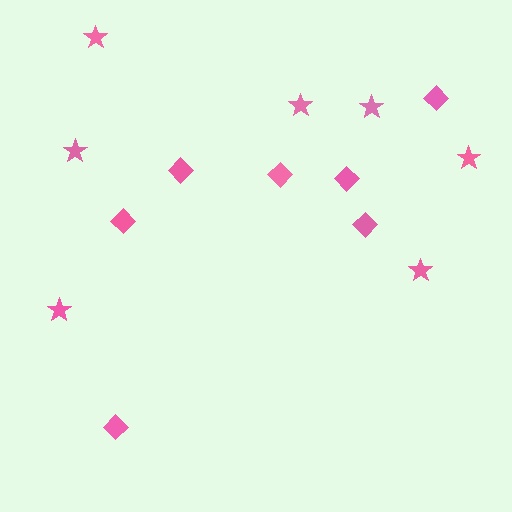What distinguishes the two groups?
There are 2 groups: one group of diamonds (7) and one group of stars (7).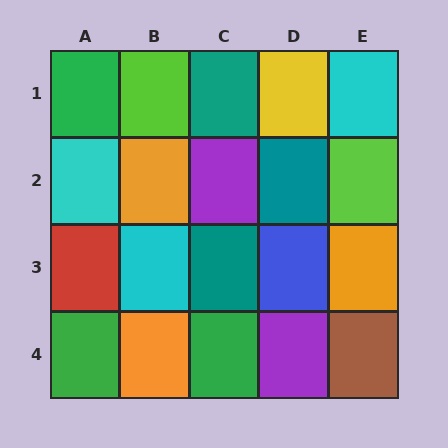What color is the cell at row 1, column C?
Teal.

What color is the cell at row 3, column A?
Red.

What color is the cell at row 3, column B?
Cyan.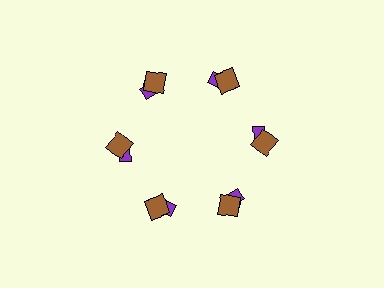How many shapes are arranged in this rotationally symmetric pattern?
There are 18 shapes, arranged in 6 groups of 3.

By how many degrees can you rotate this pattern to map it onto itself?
The pattern maps onto itself every 60 degrees of rotation.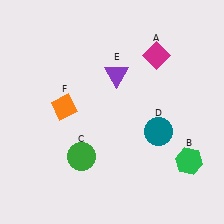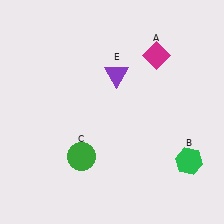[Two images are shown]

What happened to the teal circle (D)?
The teal circle (D) was removed in Image 2. It was in the bottom-right area of Image 1.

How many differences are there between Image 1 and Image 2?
There are 2 differences between the two images.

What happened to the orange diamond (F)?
The orange diamond (F) was removed in Image 2. It was in the top-left area of Image 1.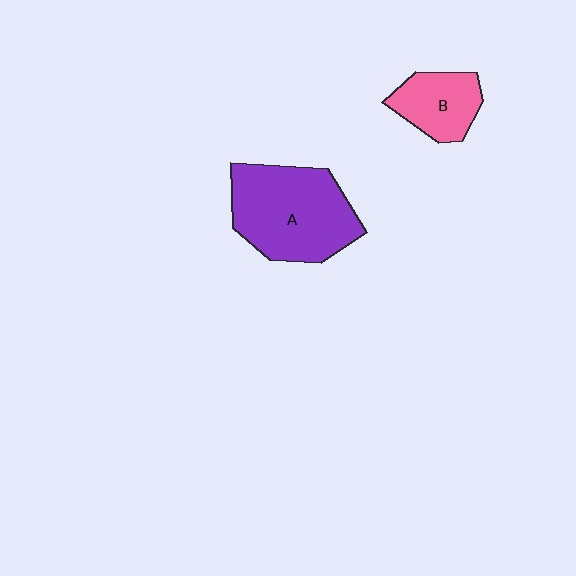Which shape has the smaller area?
Shape B (pink).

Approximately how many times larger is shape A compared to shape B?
Approximately 2.1 times.